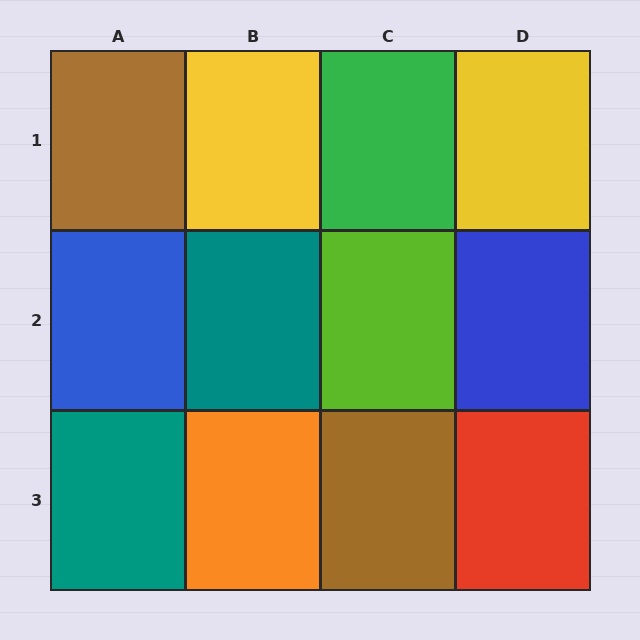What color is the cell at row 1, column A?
Brown.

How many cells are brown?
2 cells are brown.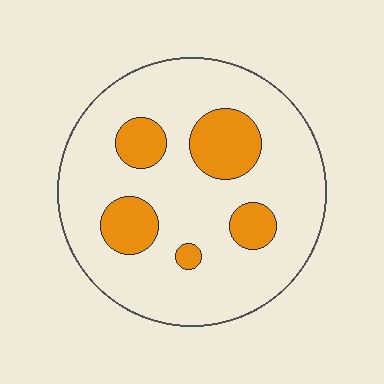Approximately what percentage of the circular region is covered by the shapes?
Approximately 20%.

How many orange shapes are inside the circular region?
5.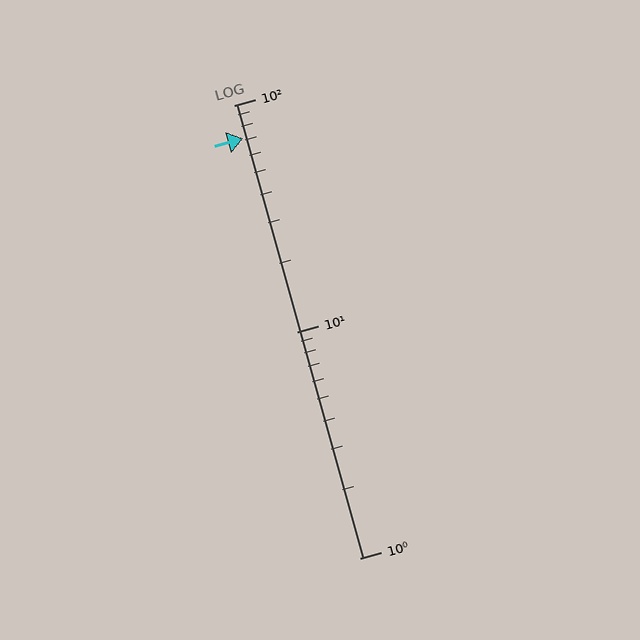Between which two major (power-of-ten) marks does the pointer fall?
The pointer is between 10 and 100.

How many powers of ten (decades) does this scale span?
The scale spans 2 decades, from 1 to 100.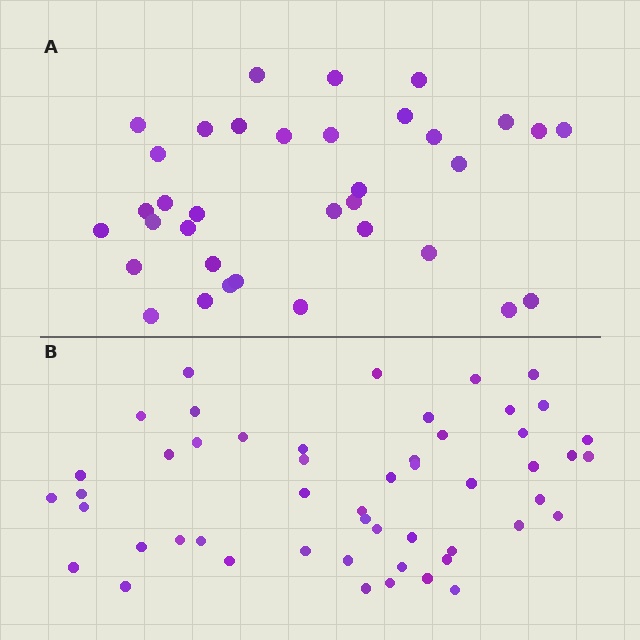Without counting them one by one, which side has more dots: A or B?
Region B (the bottom region) has more dots.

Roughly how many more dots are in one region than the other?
Region B has approximately 15 more dots than region A.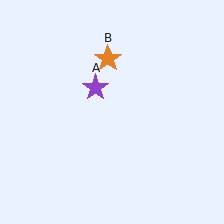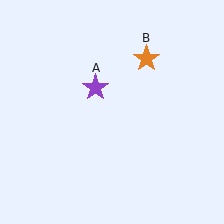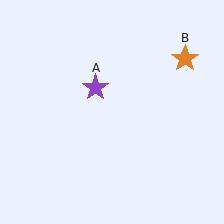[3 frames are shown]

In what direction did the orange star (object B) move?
The orange star (object B) moved right.